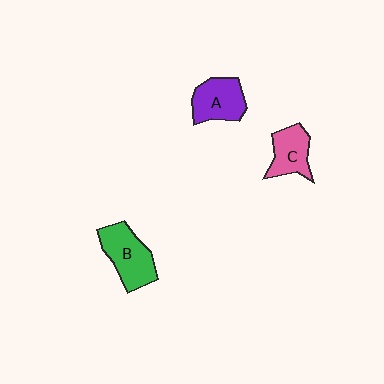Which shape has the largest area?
Shape B (green).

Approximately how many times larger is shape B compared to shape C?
Approximately 1.3 times.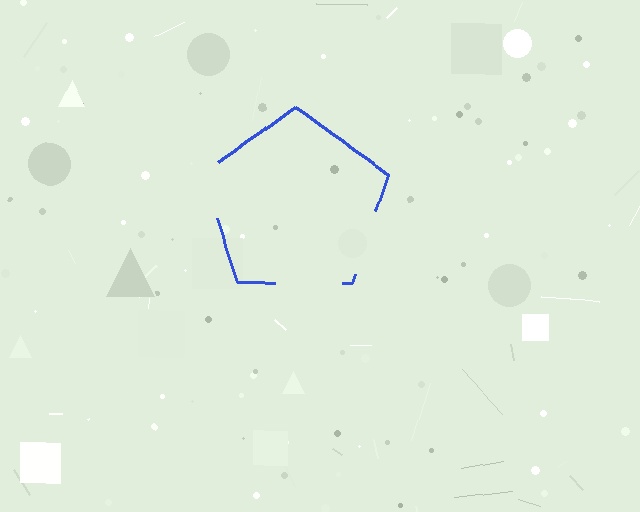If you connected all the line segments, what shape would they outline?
They would outline a pentagon.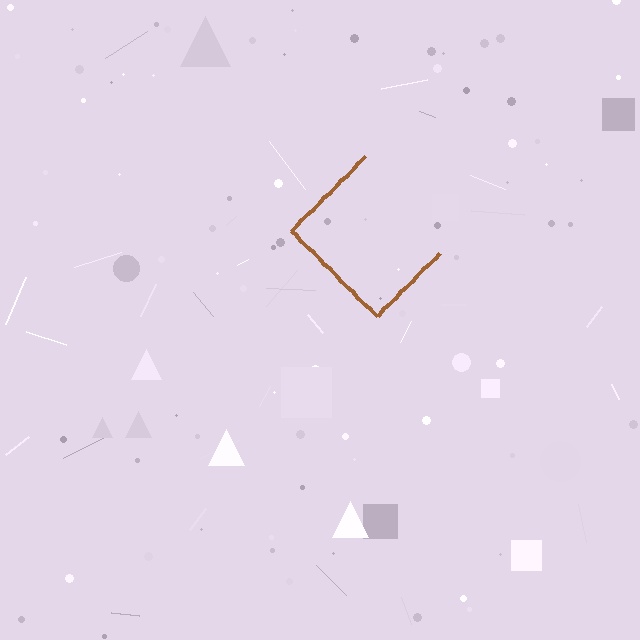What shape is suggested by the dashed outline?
The dashed outline suggests a diamond.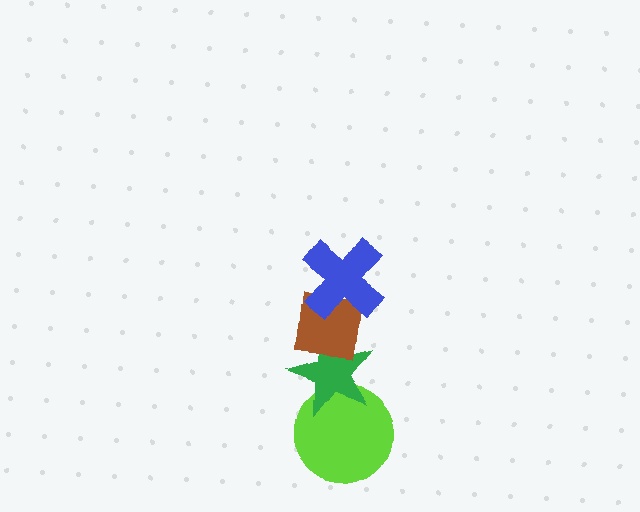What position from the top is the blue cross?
The blue cross is 1st from the top.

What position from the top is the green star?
The green star is 3rd from the top.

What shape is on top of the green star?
The brown square is on top of the green star.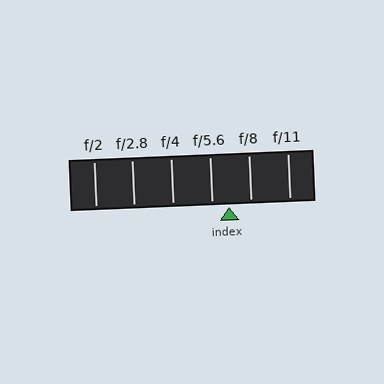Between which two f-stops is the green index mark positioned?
The index mark is between f/5.6 and f/8.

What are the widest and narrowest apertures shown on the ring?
The widest aperture shown is f/2 and the narrowest is f/11.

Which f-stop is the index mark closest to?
The index mark is closest to f/5.6.